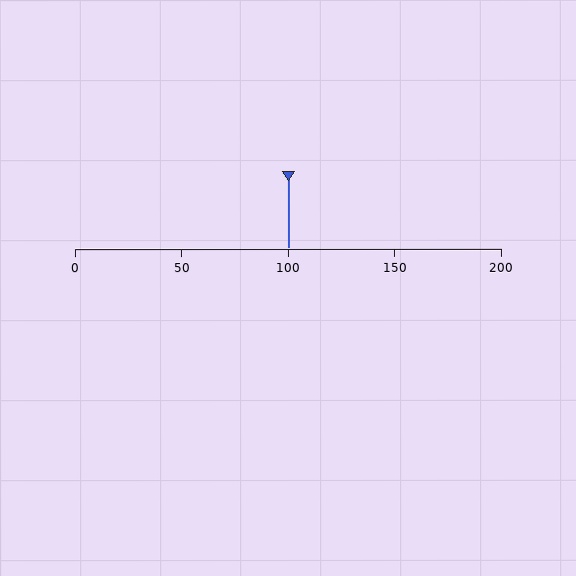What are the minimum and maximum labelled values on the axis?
The axis runs from 0 to 200.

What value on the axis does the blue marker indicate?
The marker indicates approximately 100.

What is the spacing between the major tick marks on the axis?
The major ticks are spaced 50 apart.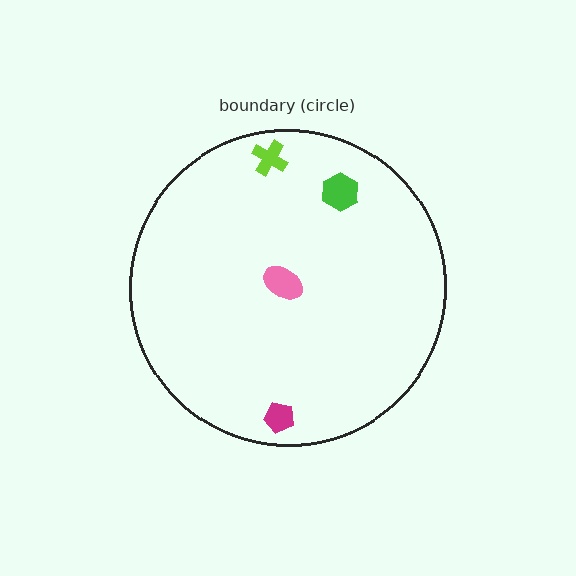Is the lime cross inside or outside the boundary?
Inside.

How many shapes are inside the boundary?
4 inside, 0 outside.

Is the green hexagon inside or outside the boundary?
Inside.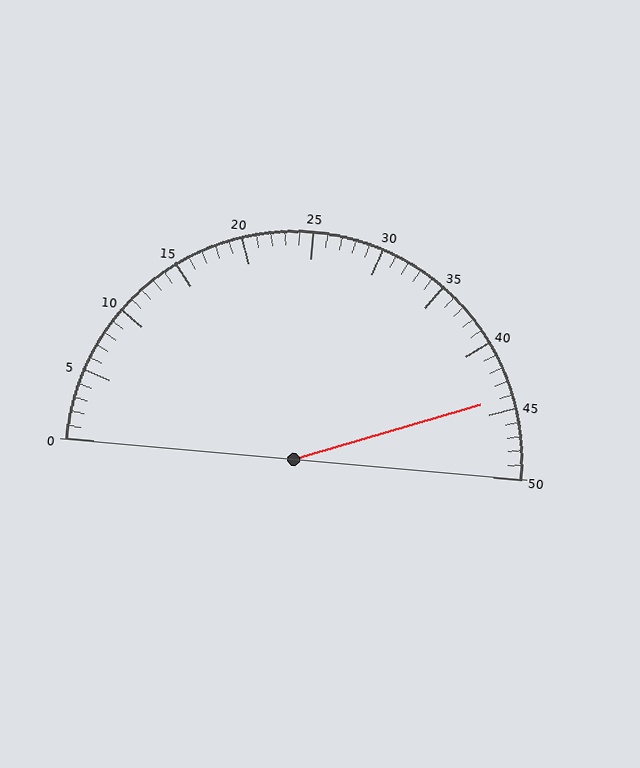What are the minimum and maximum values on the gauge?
The gauge ranges from 0 to 50.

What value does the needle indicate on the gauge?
The needle indicates approximately 44.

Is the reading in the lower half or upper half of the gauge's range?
The reading is in the upper half of the range (0 to 50).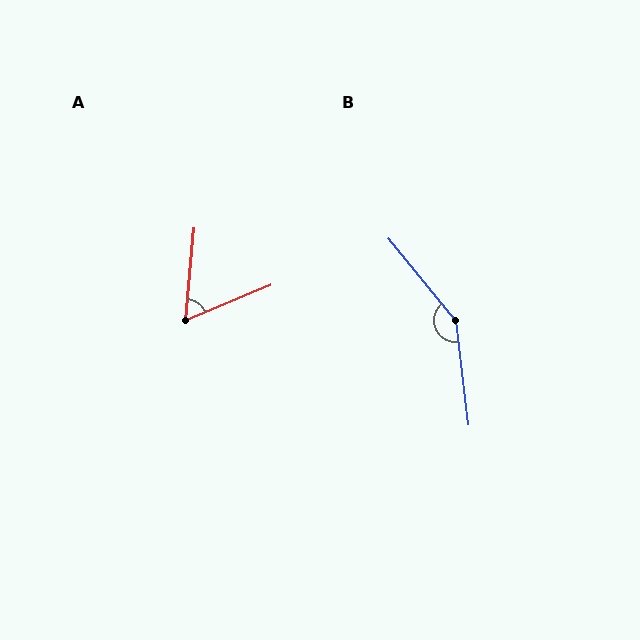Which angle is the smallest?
A, at approximately 62 degrees.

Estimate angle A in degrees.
Approximately 62 degrees.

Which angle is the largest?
B, at approximately 148 degrees.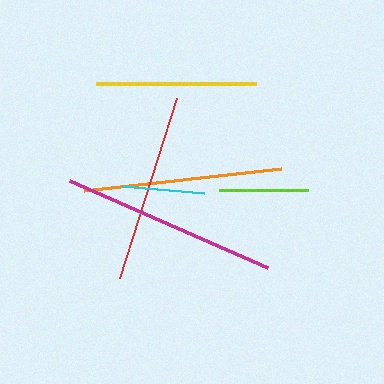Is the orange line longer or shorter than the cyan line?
The orange line is longer than the cyan line.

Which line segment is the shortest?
The cyan line is the shortest at approximately 82 pixels.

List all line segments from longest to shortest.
From longest to shortest: magenta, orange, red, yellow, lime, cyan.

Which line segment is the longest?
The magenta line is the longest at approximately 216 pixels.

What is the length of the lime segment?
The lime segment is approximately 89 pixels long.